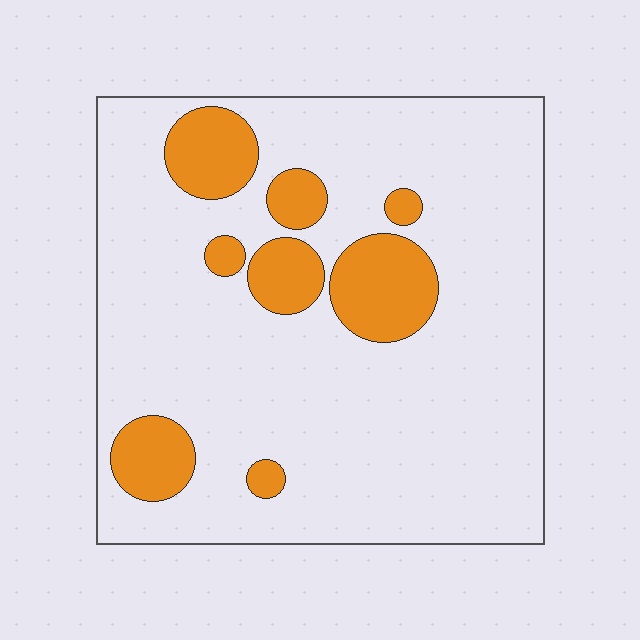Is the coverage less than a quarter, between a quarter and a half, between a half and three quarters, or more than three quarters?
Less than a quarter.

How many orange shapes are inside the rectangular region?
8.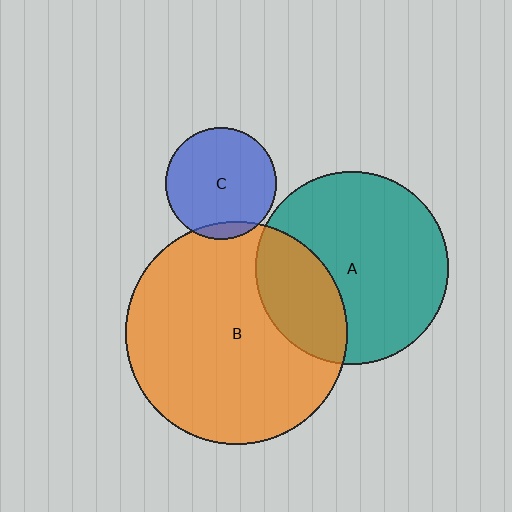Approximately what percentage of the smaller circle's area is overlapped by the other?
Approximately 10%.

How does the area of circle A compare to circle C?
Approximately 3.0 times.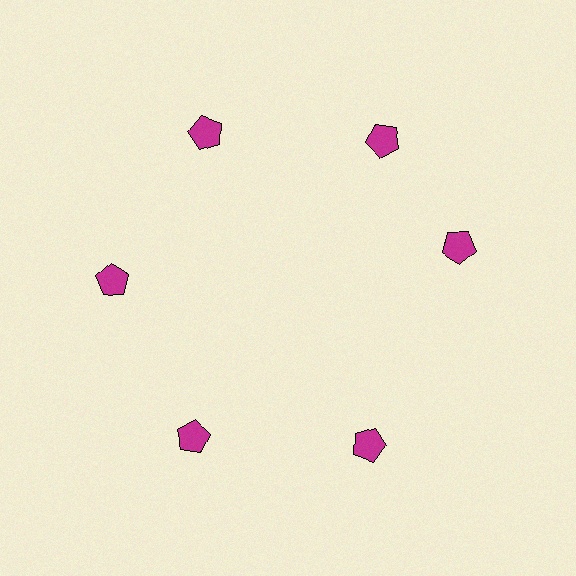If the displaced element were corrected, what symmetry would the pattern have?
It would have 6-fold rotational symmetry — the pattern would map onto itself every 60 degrees.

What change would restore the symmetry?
The symmetry would be restored by rotating it back into even spacing with its neighbors so that all 6 pentagons sit at equal angles and equal distance from the center.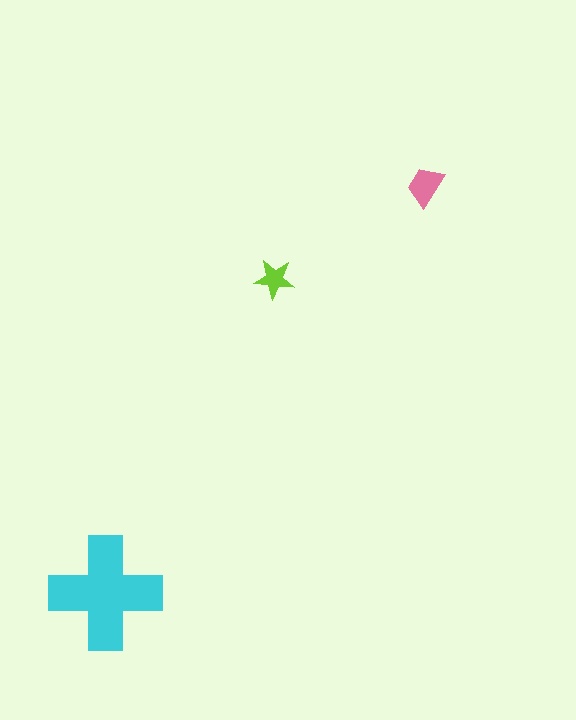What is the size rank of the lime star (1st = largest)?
3rd.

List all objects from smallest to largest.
The lime star, the pink trapezoid, the cyan cross.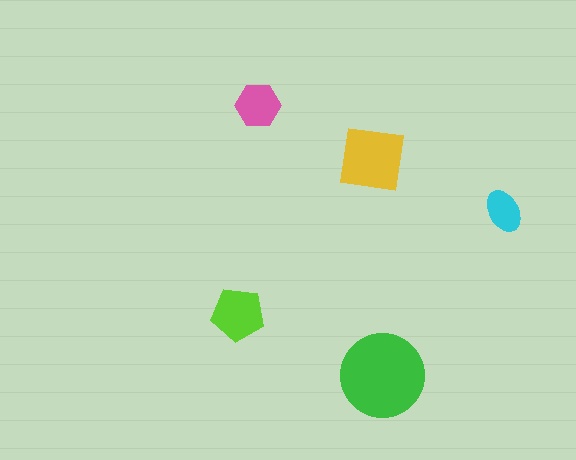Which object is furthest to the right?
The cyan ellipse is rightmost.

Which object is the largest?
The green circle.